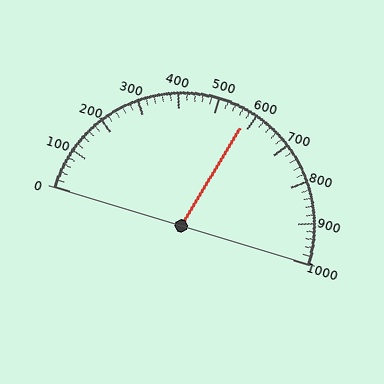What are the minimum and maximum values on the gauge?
The gauge ranges from 0 to 1000.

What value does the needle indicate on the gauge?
The needle indicates approximately 580.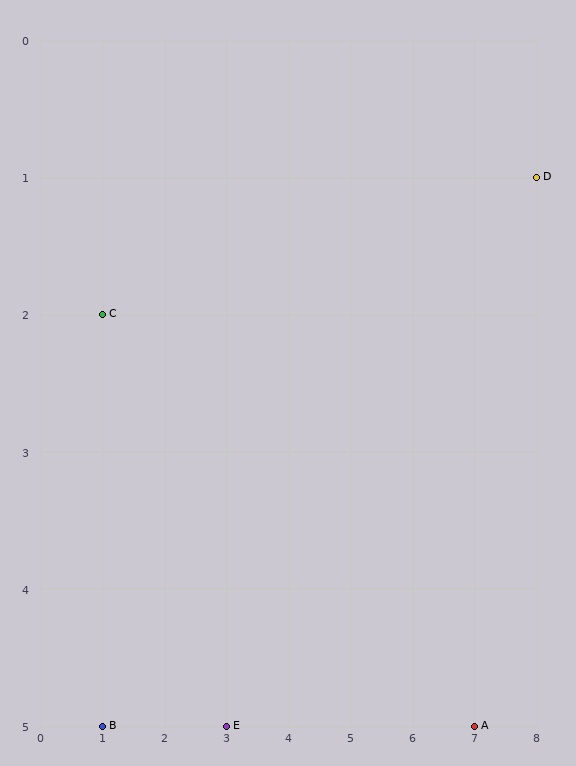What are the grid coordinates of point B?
Point B is at grid coordinates (1, 5).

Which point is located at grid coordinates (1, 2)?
Point C is at (1, 2).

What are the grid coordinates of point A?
Point A is at grid coordinates (7, 5).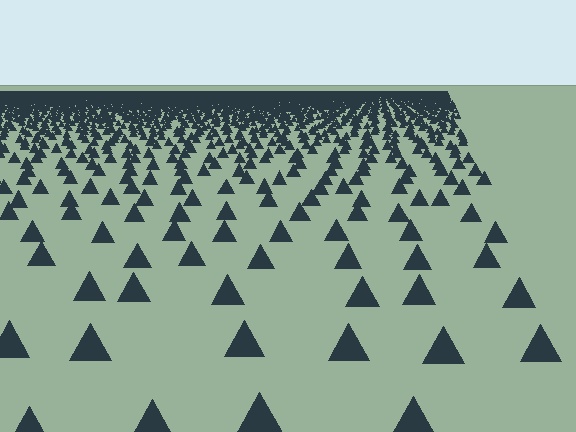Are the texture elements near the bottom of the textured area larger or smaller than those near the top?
Larger. Near the bottom, elements are closer to the viewer and appear at a bigger on-screen size.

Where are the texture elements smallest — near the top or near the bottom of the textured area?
Near the top.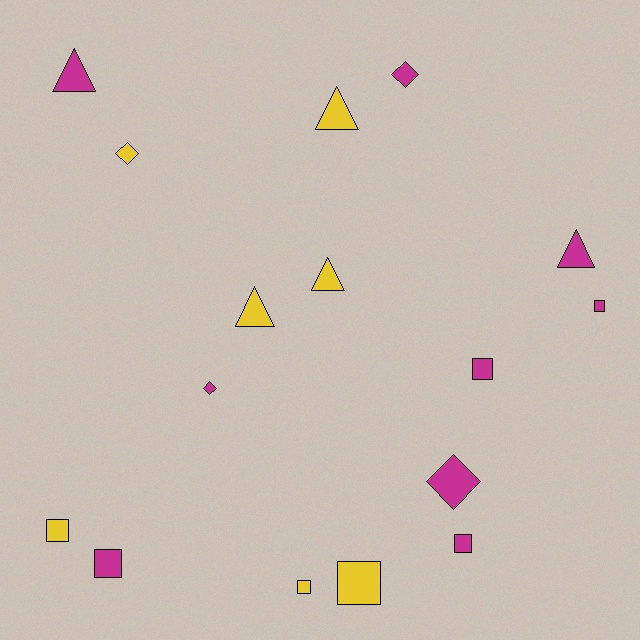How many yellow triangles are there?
There are 3 yellow triangles.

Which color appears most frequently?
Magenta, with 9 objects.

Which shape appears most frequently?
Square, with 7 objects.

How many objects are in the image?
There are 16 objects.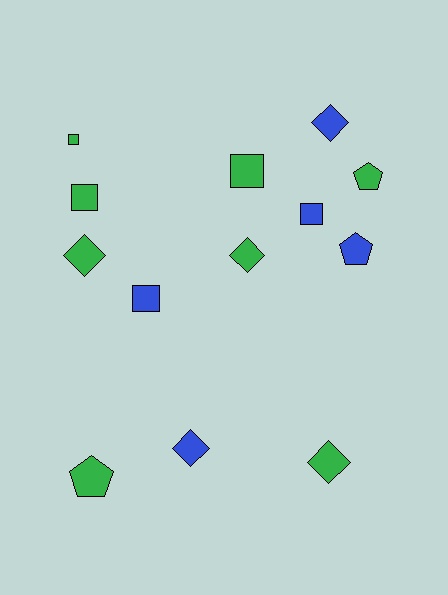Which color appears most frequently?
Green, with 8 objects.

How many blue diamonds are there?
There are 2 blue diamonds.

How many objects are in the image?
There are 13 objects.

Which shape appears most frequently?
Square, with 5 objects.